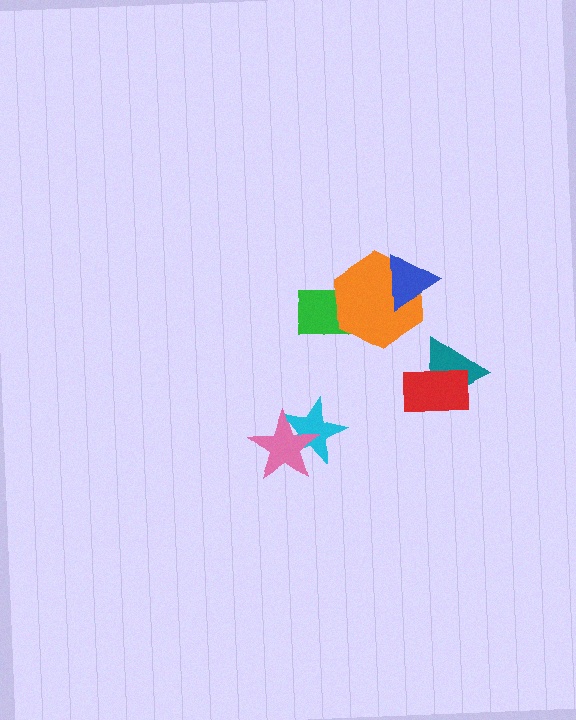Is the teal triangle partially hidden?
Yes, it is partially covered by another shape.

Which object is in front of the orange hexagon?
The blue triangle is in front of the orange hexagon.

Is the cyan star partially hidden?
Yes, it is partially covered by another shape.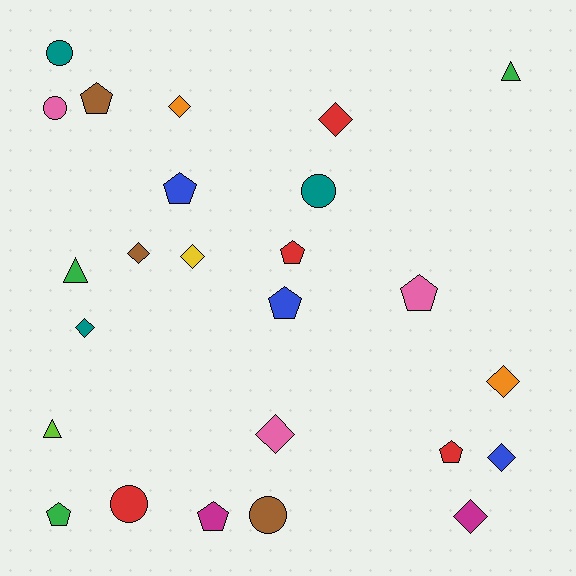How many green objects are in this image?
There are 3 green objects.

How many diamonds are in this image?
There are 9 diamonds.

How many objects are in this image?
There are 25 objects.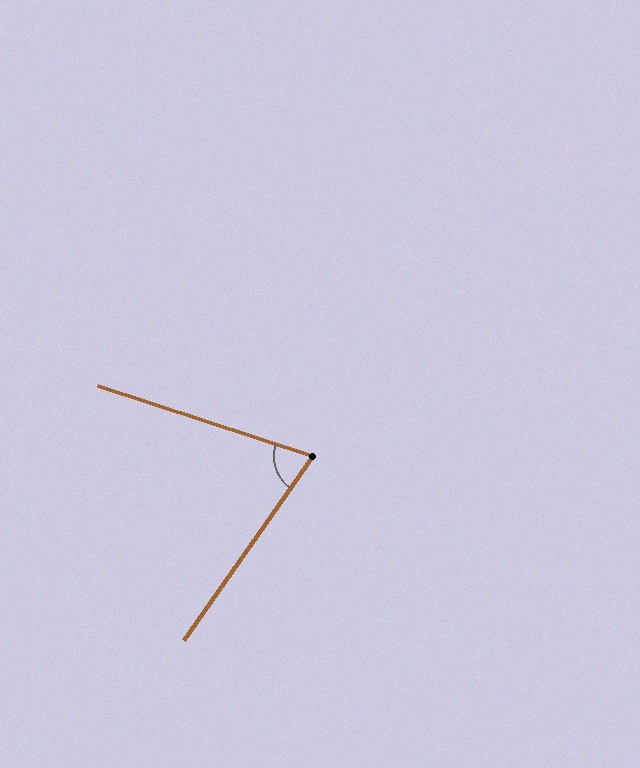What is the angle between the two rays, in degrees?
Approximately 73 degrees.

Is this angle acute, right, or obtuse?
It is acute.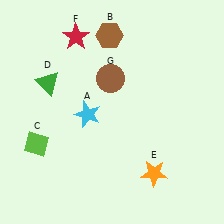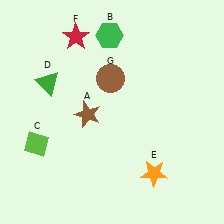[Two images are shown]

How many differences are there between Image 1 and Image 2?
There are 2 differences between the two images.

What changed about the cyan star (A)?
In Image 1, A is cyan. In Image 2, it changed to brown.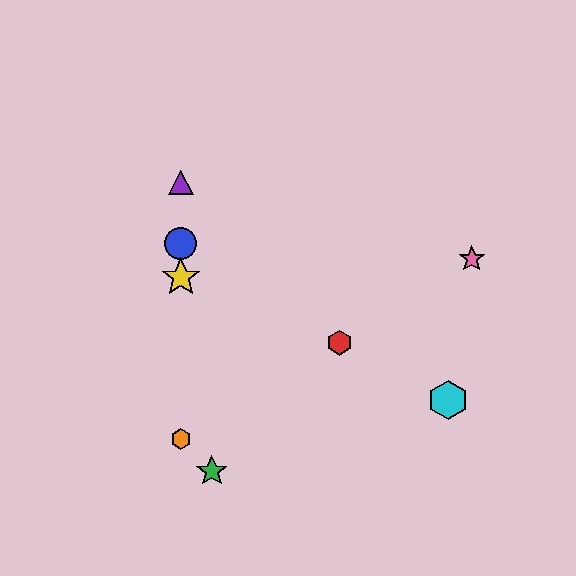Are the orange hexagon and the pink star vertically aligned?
No, the orange hexagon is at x≈181 and the pink star is at x≈472.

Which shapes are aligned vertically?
The blue circle, the yellow star, the purple triangle, the orange hexagon are aligned vertically.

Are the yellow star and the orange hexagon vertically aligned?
Yes, both are at x≈181.